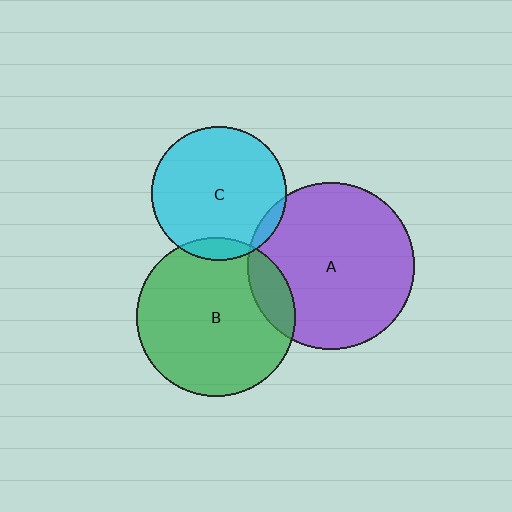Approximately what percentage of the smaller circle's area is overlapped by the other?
Approximately 15%.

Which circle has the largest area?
Circle A (purple).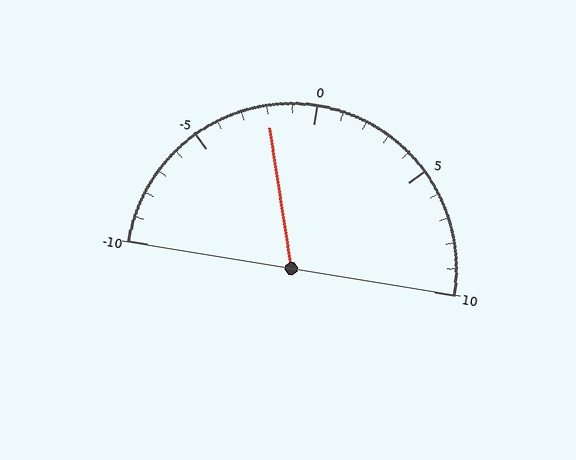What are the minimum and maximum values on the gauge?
The gauge ranges from -10 to 10.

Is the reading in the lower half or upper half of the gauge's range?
The reading is in the lower half of the range (-10 to 10).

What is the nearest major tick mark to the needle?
The nearest major tick mark is 0.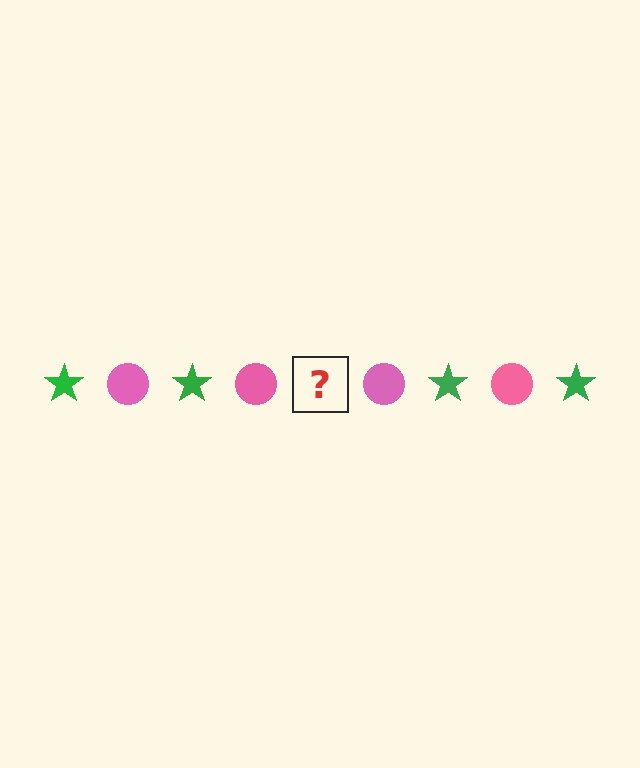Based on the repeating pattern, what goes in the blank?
The blank should be a green star.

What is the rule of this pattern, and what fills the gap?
The rule is that the pattern alternates between green star and pink circle. The gap should be filled with a green star.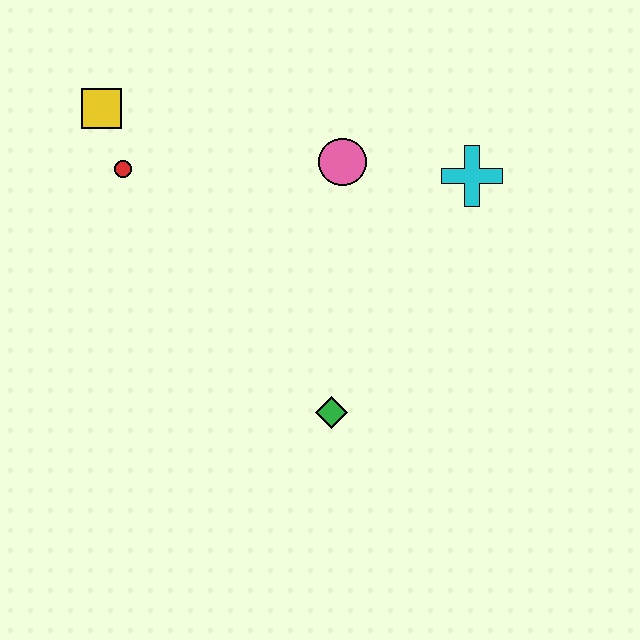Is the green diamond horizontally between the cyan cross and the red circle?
Yes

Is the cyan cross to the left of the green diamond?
No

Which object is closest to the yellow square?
The red circle is closest to the yellow square.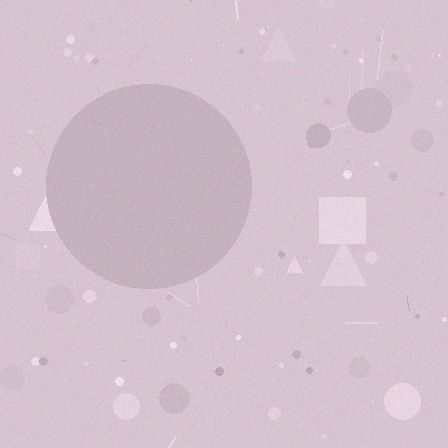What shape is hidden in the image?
A circle is hidden in the image.